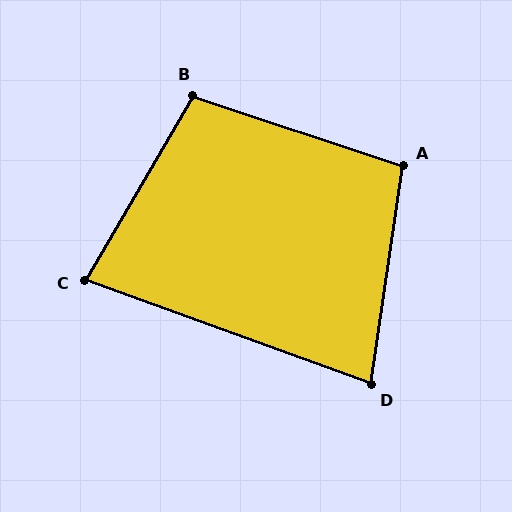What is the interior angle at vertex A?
Approximately 100 degrees (obtuse).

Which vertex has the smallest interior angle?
D, at approximately 78 degrees.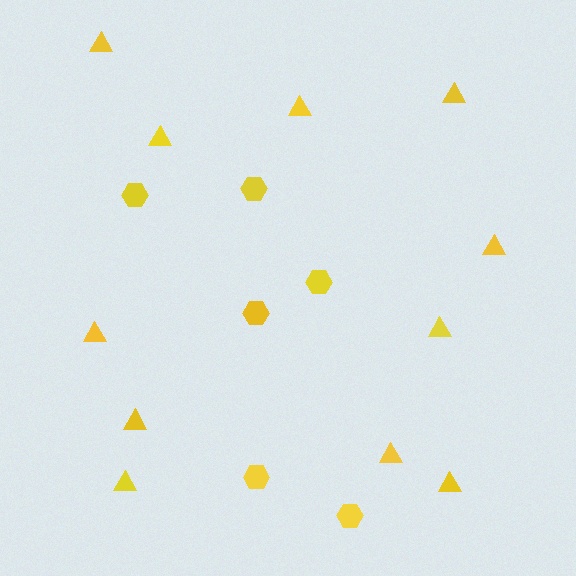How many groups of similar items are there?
There are 2 groups: one group of triangles (11) and one group of hexagons (6).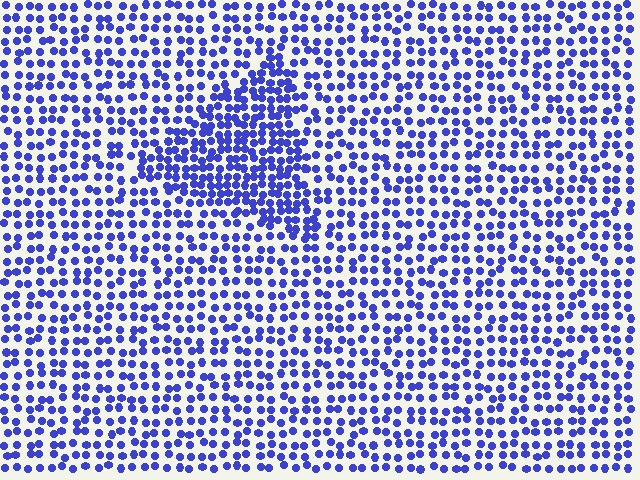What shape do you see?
I see a triangle.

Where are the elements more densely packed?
The elements are more densely packed inside the triangle boundary.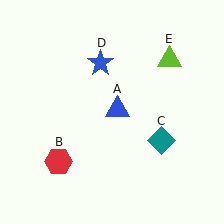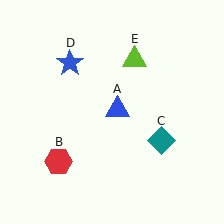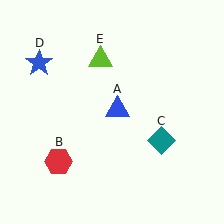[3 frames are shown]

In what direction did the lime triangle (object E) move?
The lime triangle (object E) moved left.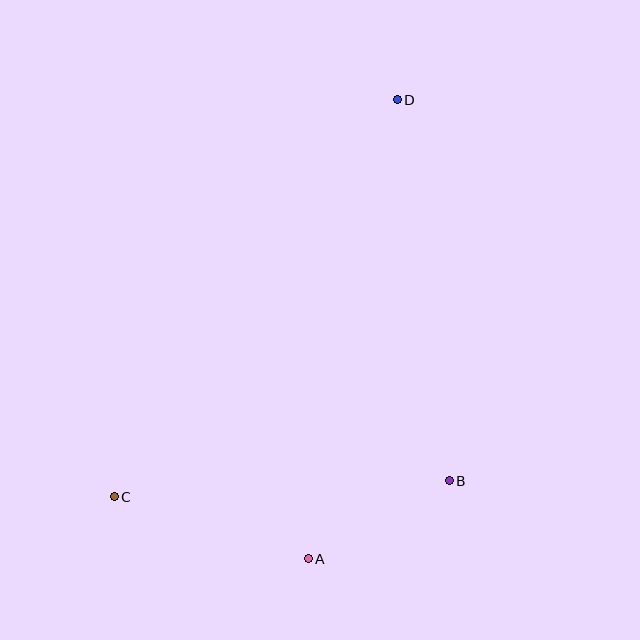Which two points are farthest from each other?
Points C and D are farthest from each other.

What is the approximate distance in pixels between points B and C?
The distance between B and C is approximately 335 pixels.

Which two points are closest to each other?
Points A and B are closest to each other.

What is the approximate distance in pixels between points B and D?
The distance between B and D is approximately 385 pixels.